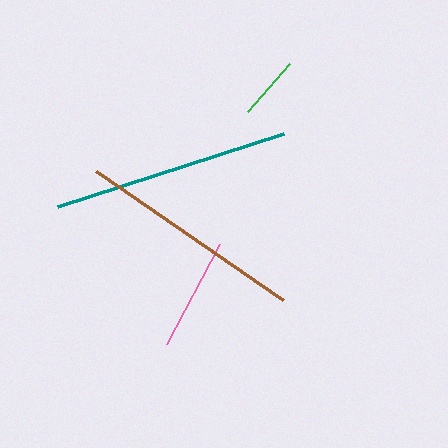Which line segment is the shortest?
The green line is the shortest at approximately 64 pixels.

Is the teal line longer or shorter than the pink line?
The teal line is longer than the pink line.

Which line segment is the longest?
The teal line is the longest at approximately 237 pixels.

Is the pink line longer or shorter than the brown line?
The brown line is longer than the pink line.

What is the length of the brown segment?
The brown segment is approximately 228 pixels long.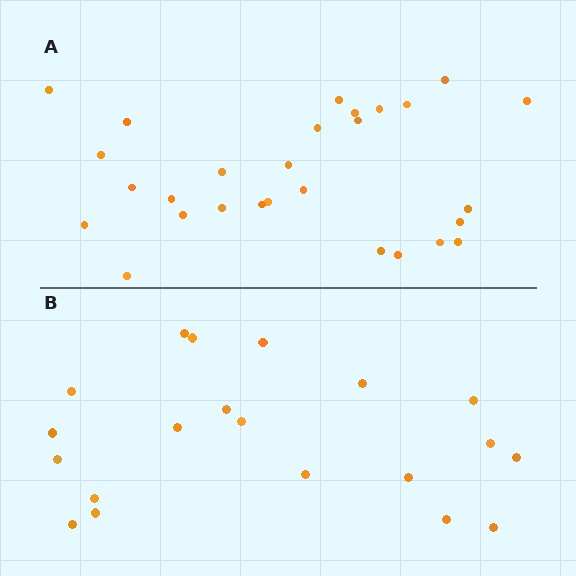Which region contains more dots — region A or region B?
Region A (the top region) has more dots.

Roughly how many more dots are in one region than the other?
Region A has roughly 8 or so more dots than region B.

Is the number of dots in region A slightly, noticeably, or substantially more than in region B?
Region A has noticeably more, but not dramatically so. The ratio is roughly 1.4 to 1.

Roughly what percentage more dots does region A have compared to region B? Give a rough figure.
About 40% more.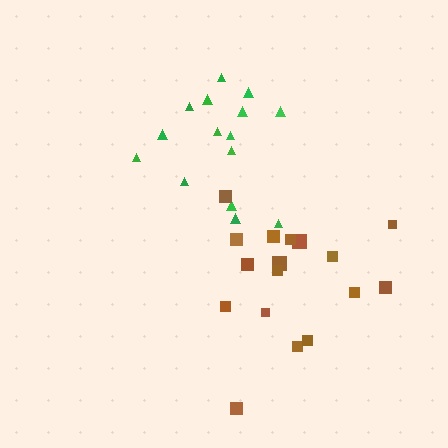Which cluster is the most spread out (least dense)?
Brown.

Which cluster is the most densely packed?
Green.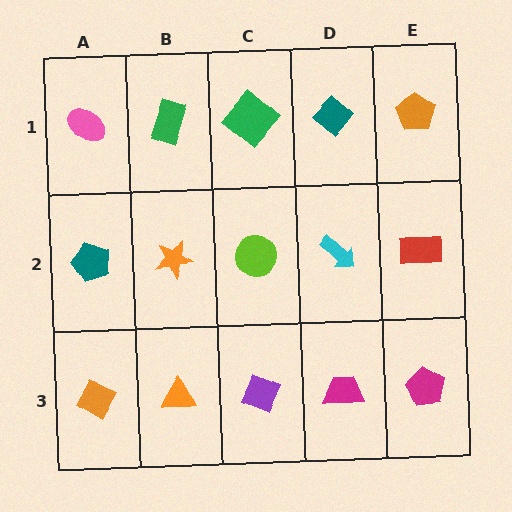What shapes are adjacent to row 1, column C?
A lime circle (row 2, column C), a green rectangle (row 1, column B), a teal diamond (row 1, column D).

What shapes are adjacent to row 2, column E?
An orange pentagon (row 1, column E), a magenta pentagon (row 3, column E), a cyan arrow (row 2, column D).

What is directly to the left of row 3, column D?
A purple diamond.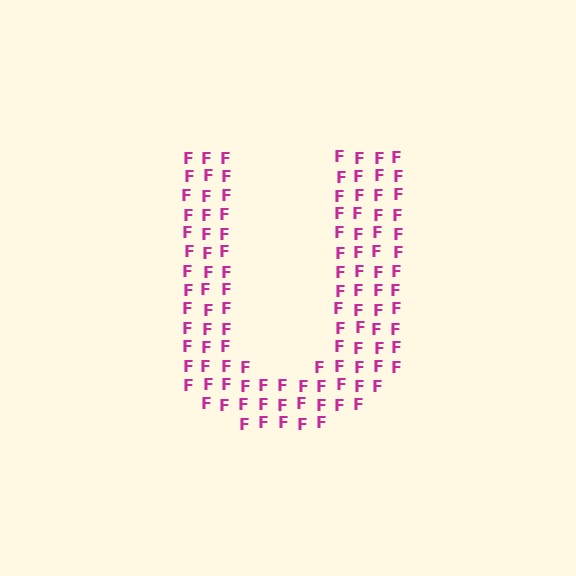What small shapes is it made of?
It is made of small letter F's.